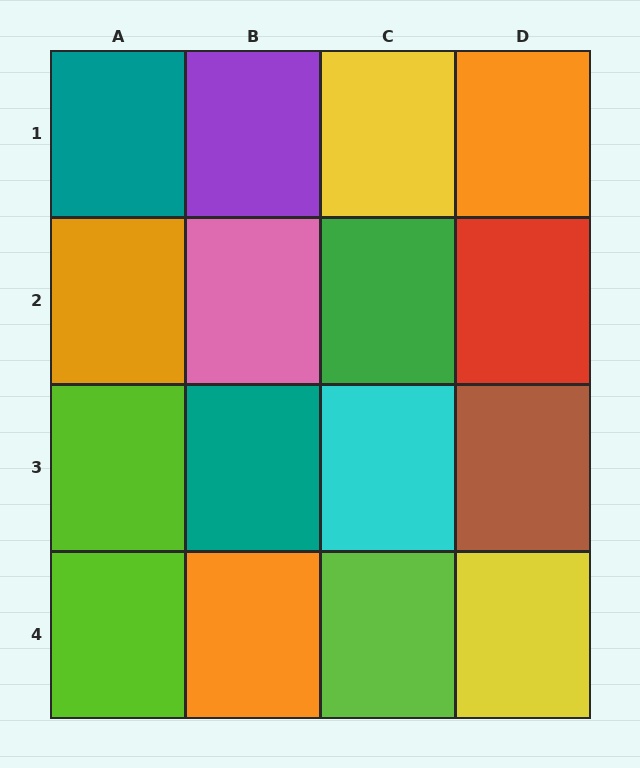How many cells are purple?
1 cell is purple.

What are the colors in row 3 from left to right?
Lime, teal, cyan, brown.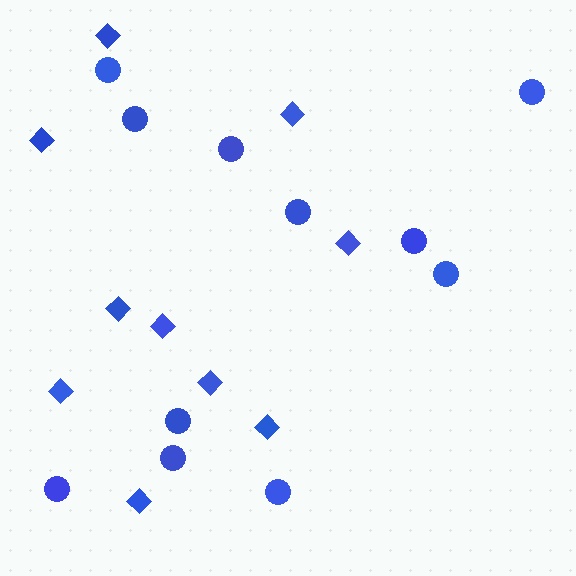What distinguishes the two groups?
There are 2 groups: one group of diamonds (10) and one group of circles (11).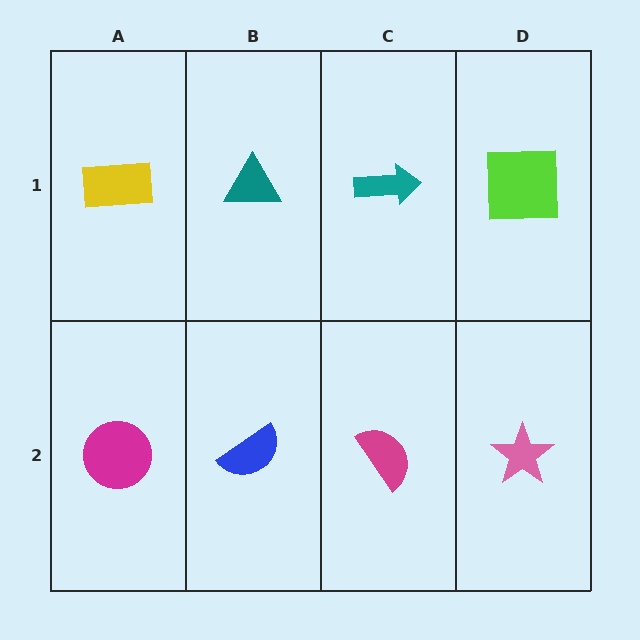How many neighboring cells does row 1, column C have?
3.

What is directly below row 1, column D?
A pink star.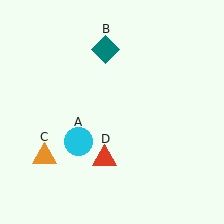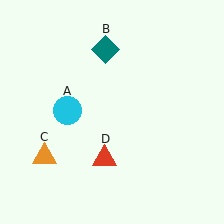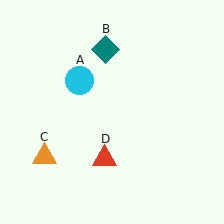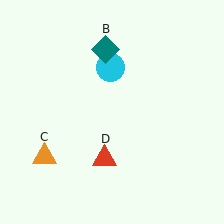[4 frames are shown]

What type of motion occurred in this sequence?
The cyan circle (object A) rotated clockwise around the center of the scene.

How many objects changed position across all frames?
1 object changed position: cyan circle (object A).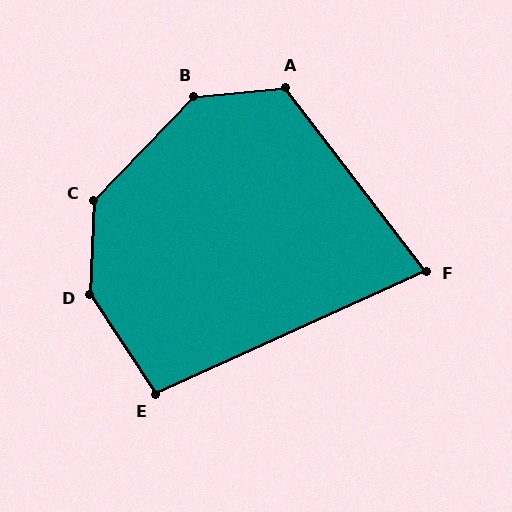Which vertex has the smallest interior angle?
F, at approximately 77 degrees.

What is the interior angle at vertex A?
Approximately 122 degrees (obtuse).